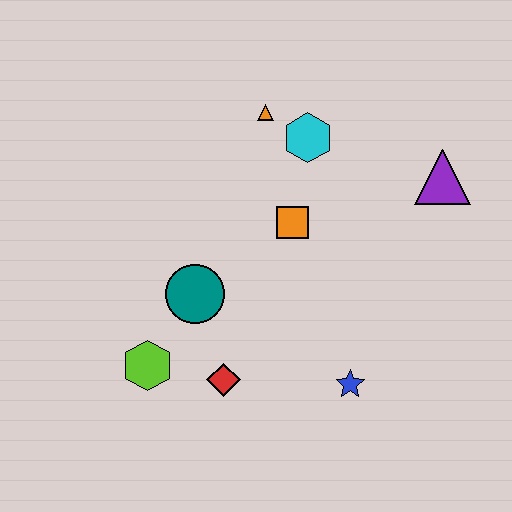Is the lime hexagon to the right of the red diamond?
No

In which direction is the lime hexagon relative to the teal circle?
The lime hexagon is below the teal circle.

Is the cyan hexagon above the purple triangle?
Yes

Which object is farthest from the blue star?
The orange triangle is farthest from the blue star.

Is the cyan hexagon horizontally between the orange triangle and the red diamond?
No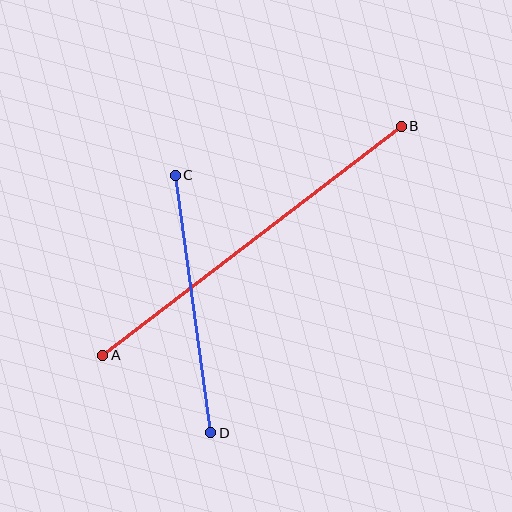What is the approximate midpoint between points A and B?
The midpoint is at approximately (252, 241) pixels.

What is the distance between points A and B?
The distance is approximately 376 pixels.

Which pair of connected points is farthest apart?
Points A and B are farthest apart.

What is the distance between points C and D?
The distance is approximately 260 pixels.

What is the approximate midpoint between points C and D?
The midpoint is at approximately (193, 304) pixels.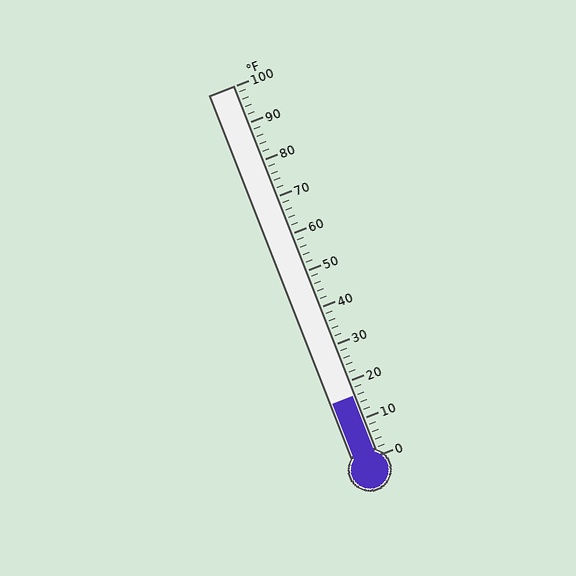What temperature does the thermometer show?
The thermometer shows approximately 16°F.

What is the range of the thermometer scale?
The thermometer scale ranges from 0°F to 100°F.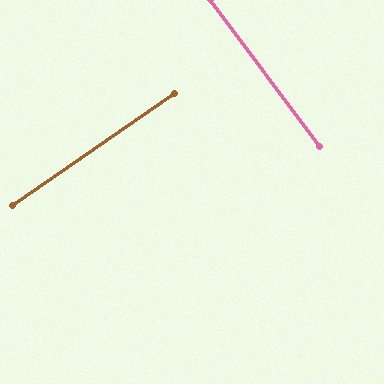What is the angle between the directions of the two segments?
Approximately 88 degrees.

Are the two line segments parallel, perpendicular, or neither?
Perpendicular — they meet at approximately 88°.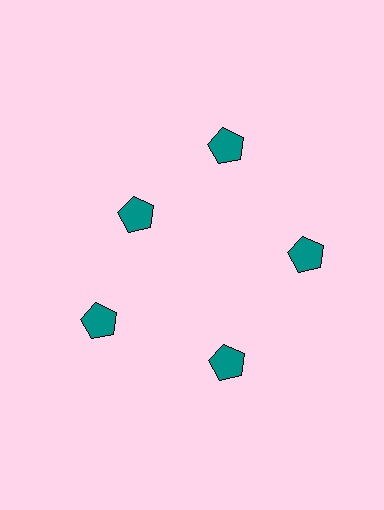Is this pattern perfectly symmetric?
No. The 5 teal pentagons are arranged in a ring, but one element near the 10 o'clock position is pulled inward toward the center, breaking the 5-fold rotational symmetry.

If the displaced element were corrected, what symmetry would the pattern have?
It would have 5-fold rotational symmetry — the pattern would map onto itself every 72 degrees.